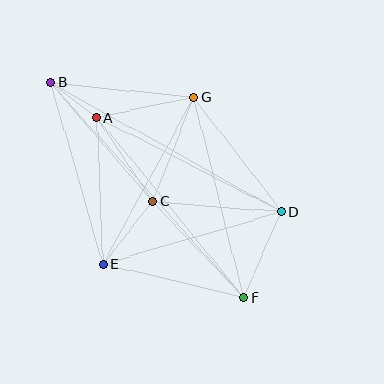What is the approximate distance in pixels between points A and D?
The distance between A and D is approximately 207 pixels.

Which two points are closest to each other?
Points A and B are closest to each other.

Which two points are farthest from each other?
Points B and F are farthest from each other.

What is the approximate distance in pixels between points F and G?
The distance between F and G is approximately 206 pixels.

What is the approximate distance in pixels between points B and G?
The distance between B and G is approximately 144 pixels.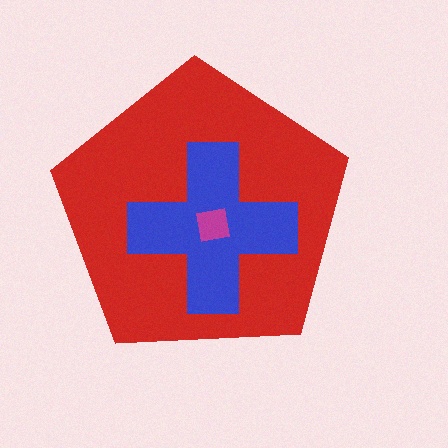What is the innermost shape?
The magenta square.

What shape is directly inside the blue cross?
The magenta square.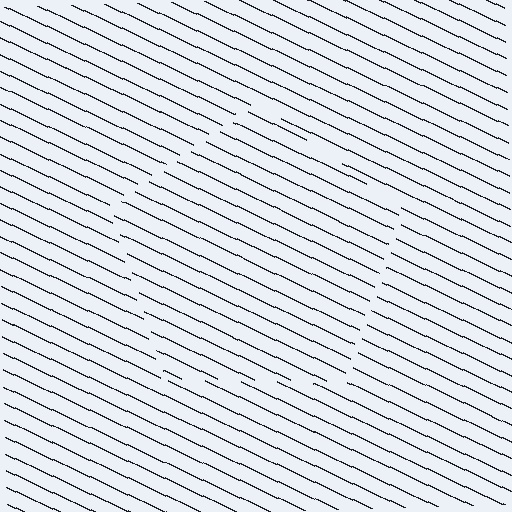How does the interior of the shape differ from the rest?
The interior of the shape contains the same grating, shifted by half a period — the contour is defined by the phase discontinuity where line-ends from the inner and outer gratings abut.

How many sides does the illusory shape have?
5 sides — the line-ends trace a pentagon.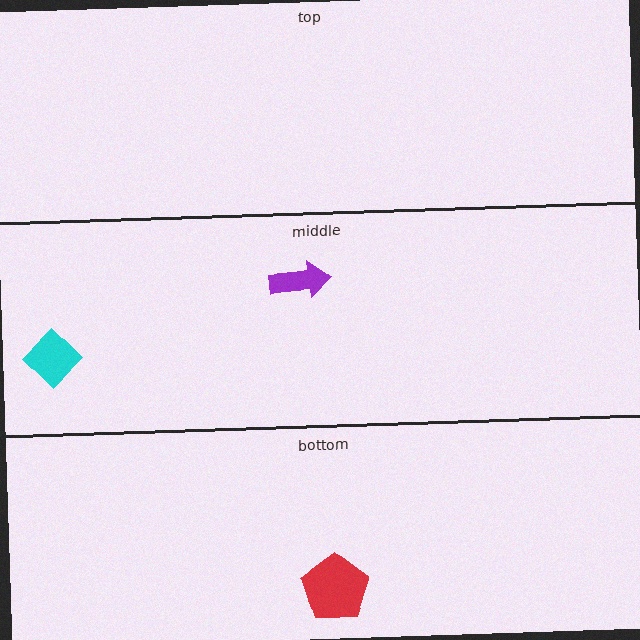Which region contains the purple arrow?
The middle region.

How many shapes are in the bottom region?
1.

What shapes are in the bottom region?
The red pentagon.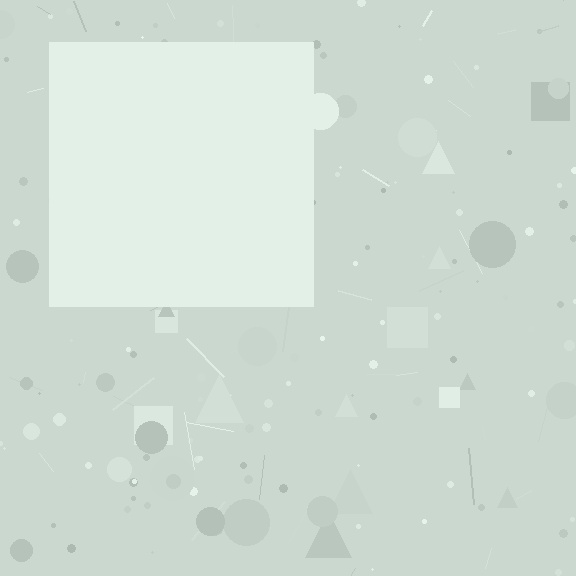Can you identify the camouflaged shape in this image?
The camouflaged shape is a square.